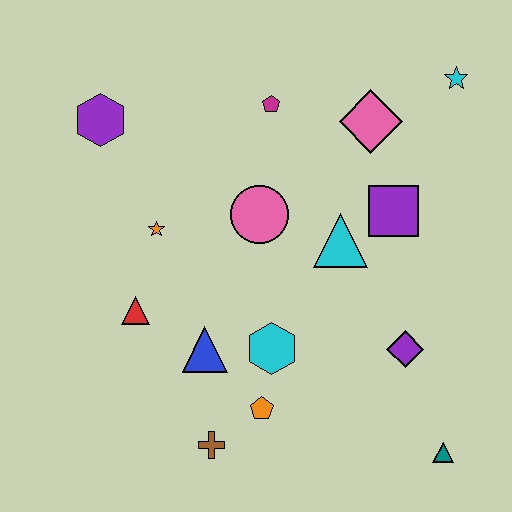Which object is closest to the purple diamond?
The teal triangle is closest to the purple diamond.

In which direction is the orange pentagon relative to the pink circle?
The orange pentagon is below the pink circle.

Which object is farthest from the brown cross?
The cyan star is farthest from the brown cross.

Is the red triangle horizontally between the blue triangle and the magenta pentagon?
No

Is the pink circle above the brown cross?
Yes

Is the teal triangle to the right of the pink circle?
Yes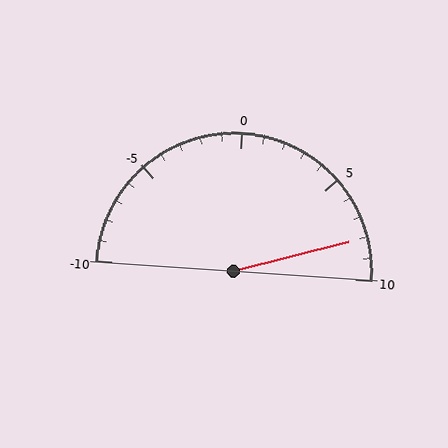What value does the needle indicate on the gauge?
The needle indicates approximately 8.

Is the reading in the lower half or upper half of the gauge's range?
The reading is in the upper half of the range (-10 to 10).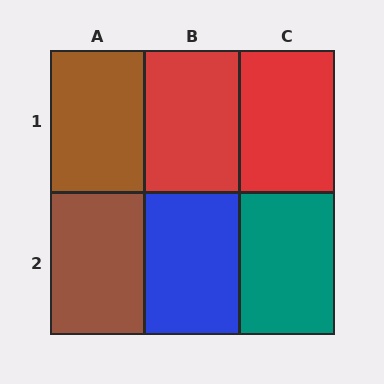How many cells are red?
2 cells are red.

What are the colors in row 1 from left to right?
Brown, red, red.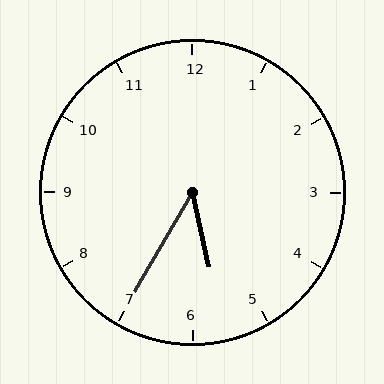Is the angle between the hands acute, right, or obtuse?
It is acute.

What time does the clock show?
5:35.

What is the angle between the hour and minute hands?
Approximately 42 degrees.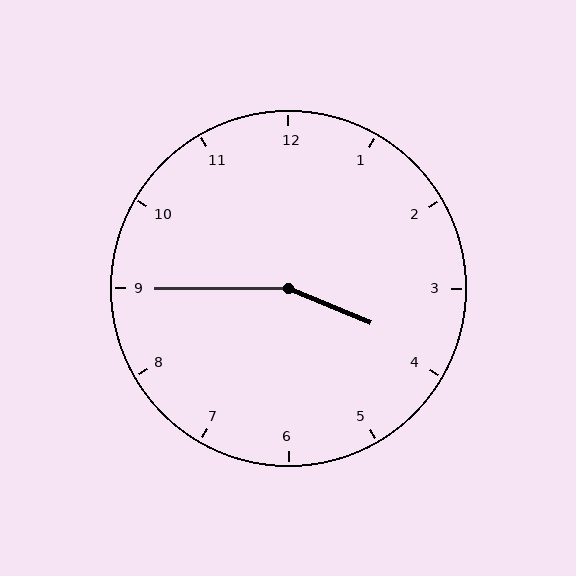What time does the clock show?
3:45.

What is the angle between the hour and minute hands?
Approximately 158 degrees.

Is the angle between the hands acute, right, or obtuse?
It is obtuse.